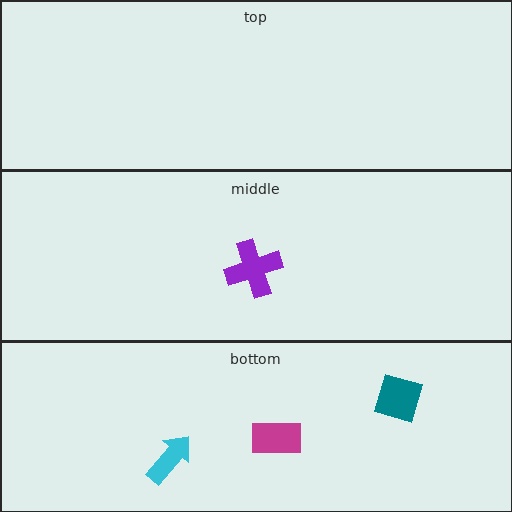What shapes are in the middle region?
The purple cross.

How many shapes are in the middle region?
1.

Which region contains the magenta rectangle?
The bottom region.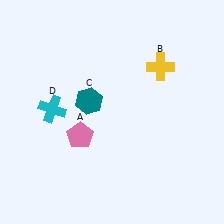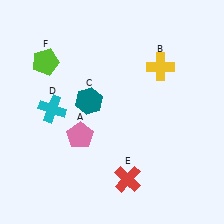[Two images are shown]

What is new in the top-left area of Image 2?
A lime pentagon (F) was added in the top-left area of Image 2.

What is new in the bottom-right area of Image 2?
A red cross (E) was added in the bottom-right area of Image 2.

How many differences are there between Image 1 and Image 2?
There are 2 differences between the two images.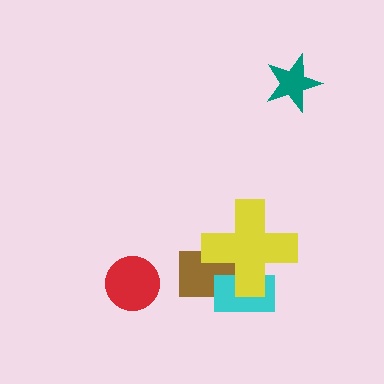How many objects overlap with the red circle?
0 objects overlap with the red circle.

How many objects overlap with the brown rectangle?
2 objects overlap with the brown rectangle.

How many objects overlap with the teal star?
0 objects overlap with the teal star.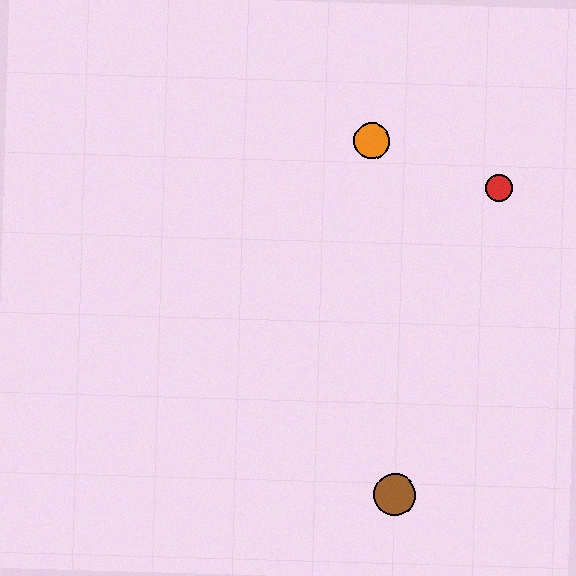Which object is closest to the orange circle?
The red circle is closest to the orange circle.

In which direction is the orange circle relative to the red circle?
The orange circle is to the left of the red circle.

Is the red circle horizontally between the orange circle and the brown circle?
No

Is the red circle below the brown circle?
No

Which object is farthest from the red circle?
The brown circle is farthest from the red circle.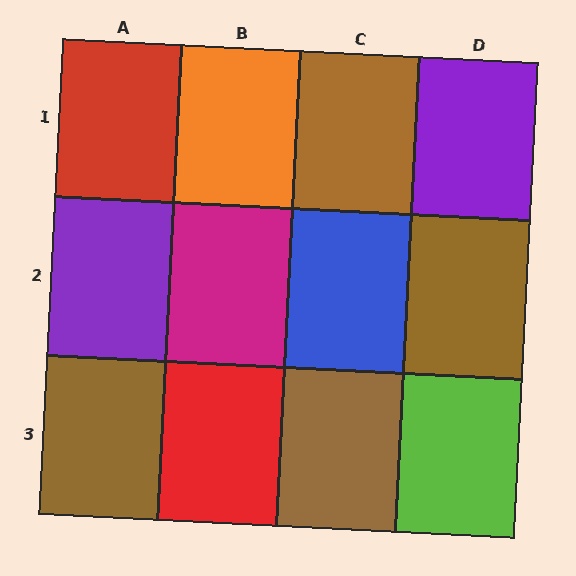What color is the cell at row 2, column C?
Blue.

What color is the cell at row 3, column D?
Lime.